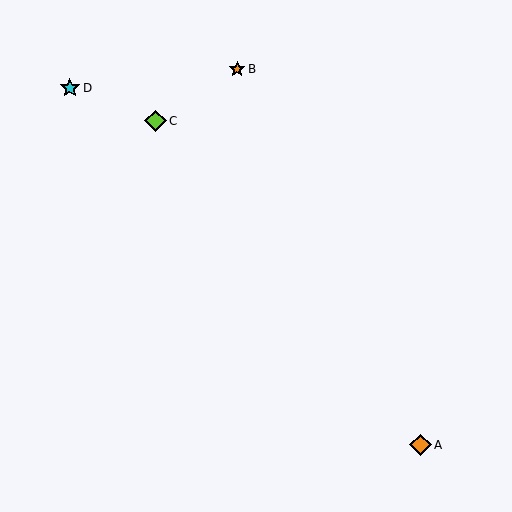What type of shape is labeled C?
Shape C is a lime diamond.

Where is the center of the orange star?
The center of the orange star is at (237, 69).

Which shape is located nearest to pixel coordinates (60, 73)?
The cyan star (labeled D) at (70, 88) is nearest to that location.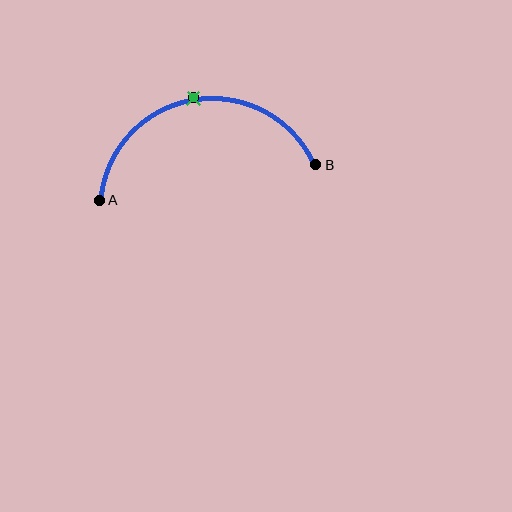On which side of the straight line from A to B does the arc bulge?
The arc bulges above the straight line connecting A and B.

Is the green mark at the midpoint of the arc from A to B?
Yes. The green mark lies on the arc at equal arc-length from both A and B — it is the arc midpoint.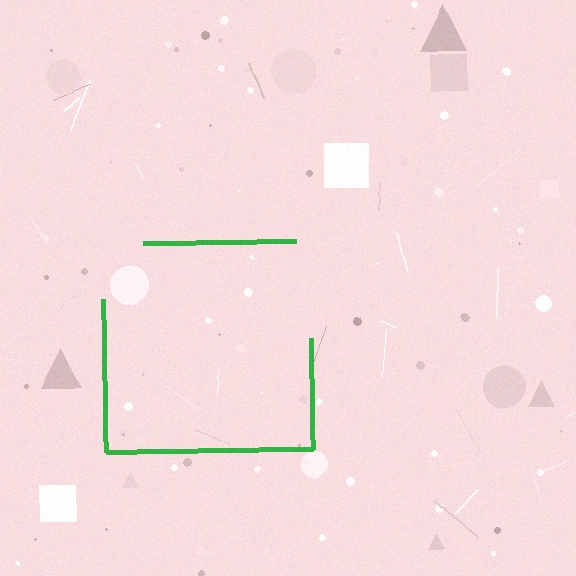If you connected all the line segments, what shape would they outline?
They would outline a square.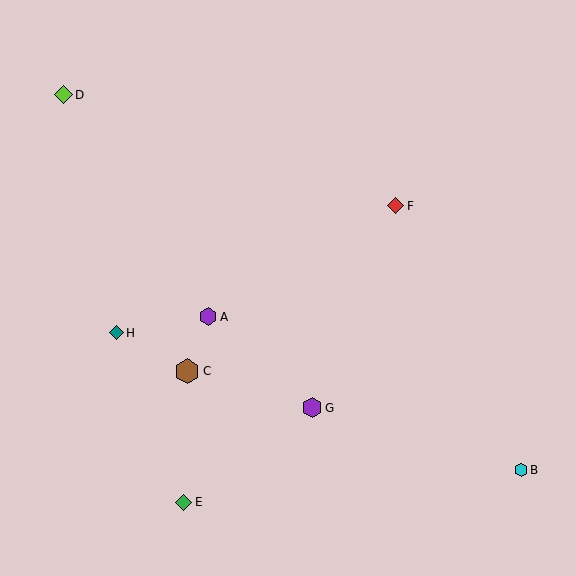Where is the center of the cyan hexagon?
The center of the cyan hexagon is at (521, 470).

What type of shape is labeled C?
Shape C is a brown hexagon.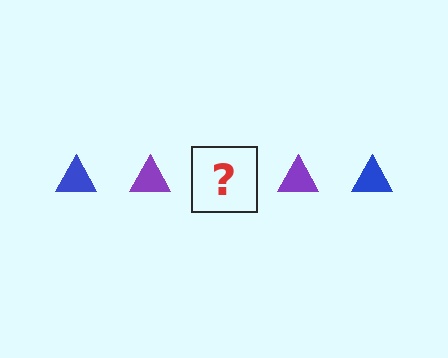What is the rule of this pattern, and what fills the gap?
The rule is that the pattern cycles through blue, purple triangles. The gap should be filled with a blue triangle.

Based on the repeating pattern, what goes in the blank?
The blank should be a blue triangle.